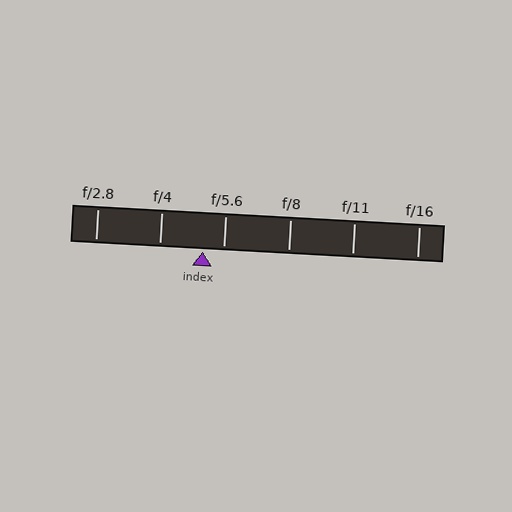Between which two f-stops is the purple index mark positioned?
The index mark is between f/4 and f/5.6.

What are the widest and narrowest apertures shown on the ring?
The widest aperture shown is f/2.8 and the narrowest is f/16.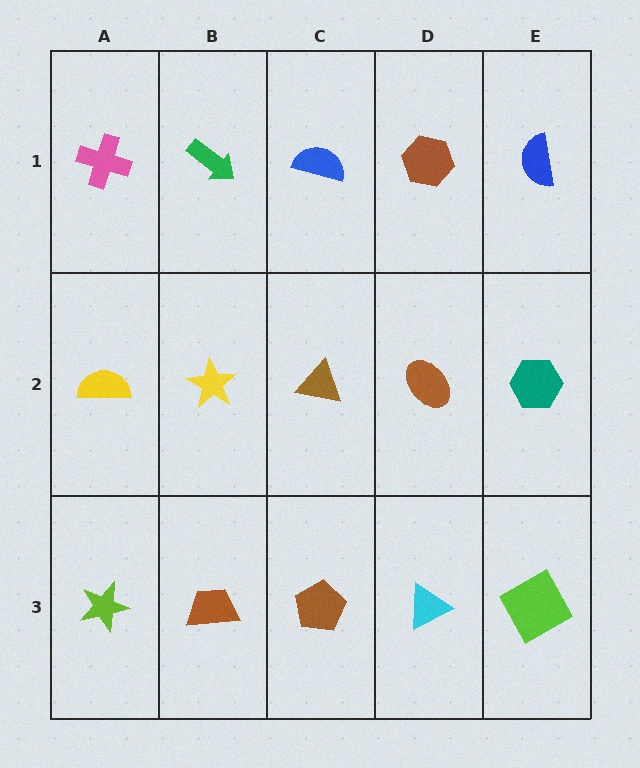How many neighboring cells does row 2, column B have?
4.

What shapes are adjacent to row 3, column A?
A yellow semicircle (row 2, column A), a brown trapezoid (row 3, column B).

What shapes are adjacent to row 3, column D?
A brown ellipse (row 2, column D), a brown pentagon (row 3, column C), a lime square (row 3, column E).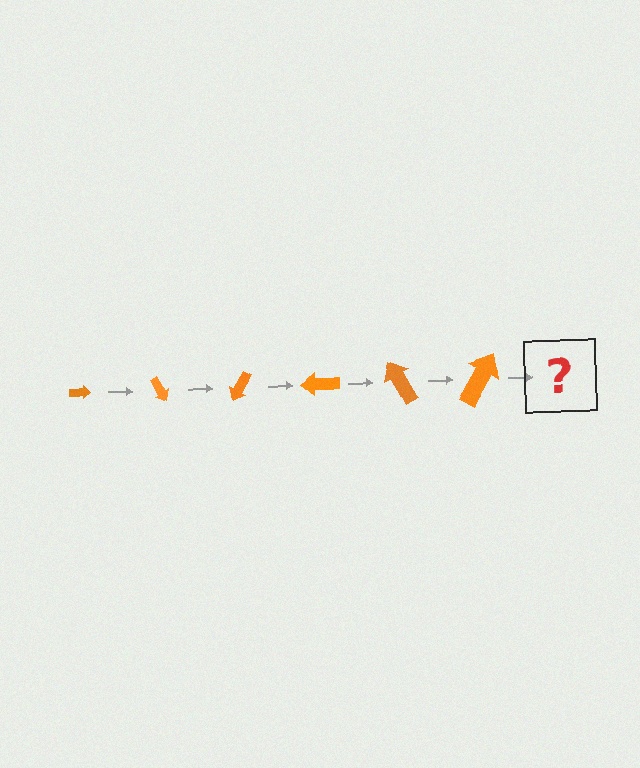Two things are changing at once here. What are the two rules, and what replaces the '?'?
The two rules are that the arrow grows larger each step and it rotates 60 degrees each step. The '?' should be an arrow, larger than the previous one and rotated 360 degrees from the start.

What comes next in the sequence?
The next element should be an arrow, larger than the previous one and rotated 360 degrees from the start.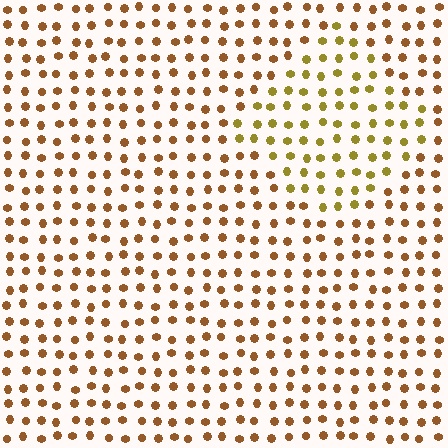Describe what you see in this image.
The image is filled with small brown elements in a uniform arrangement. A diamond-shaped region is visible where the elements are tinted to a slightly different hue, forming a subtle color boundary.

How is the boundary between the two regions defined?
The boundary is defined purely by a slight shift in hue (about 27 degrees). Spacing, size, and orientation are identical on both sides.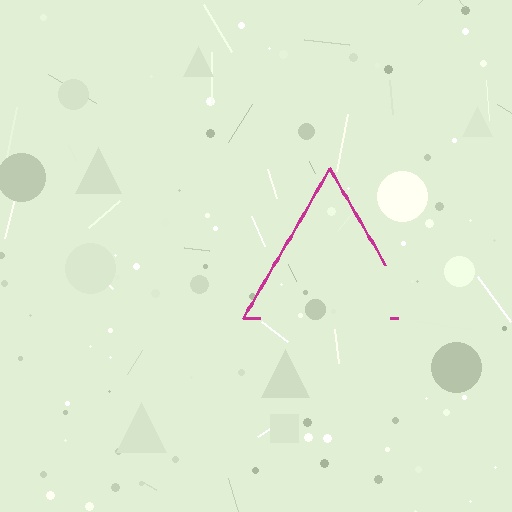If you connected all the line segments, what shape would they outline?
They would outline a triangle.